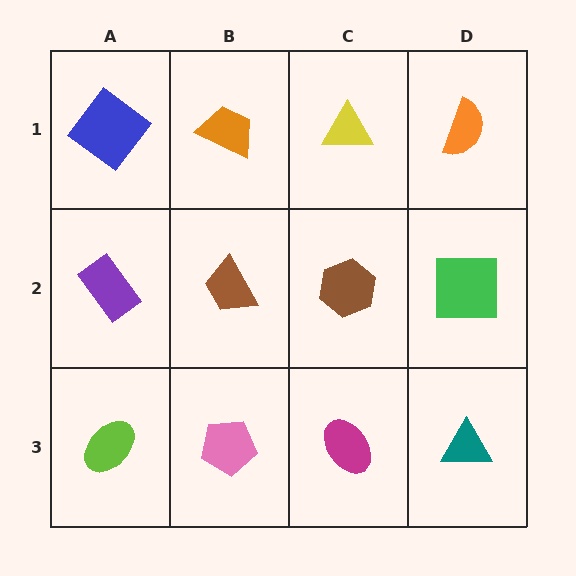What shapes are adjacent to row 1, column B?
A brown trapezoid (row 2, column B), a blue diamond (row 1, column A), a yellow triangle (row 1, column C).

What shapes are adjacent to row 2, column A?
A blue diamond (row 1, column A), a lime ellipse (row 3, column A), a brown trapezoid (row 2, column B).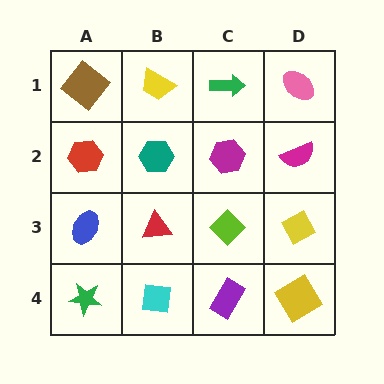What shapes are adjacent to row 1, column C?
A magenta hexagon (row 2, column C), a yellow trapezoid (row 1, column B), a pink ellipse (row 1, column D).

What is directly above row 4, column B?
A red triangle.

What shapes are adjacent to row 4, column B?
A red triangle (row 3, column B), a green star (row 4, column A), a purple rectangle (row 4, column C).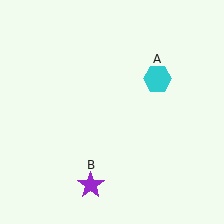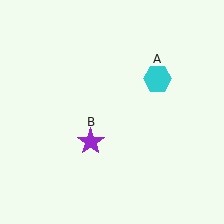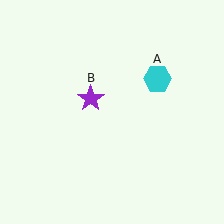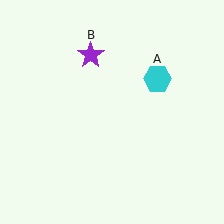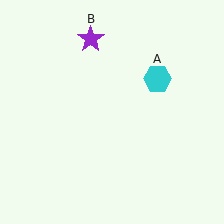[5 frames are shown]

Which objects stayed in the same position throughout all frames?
Cyan hexagon (object A) remained stationary.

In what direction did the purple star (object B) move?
The purple star (object B) moved up.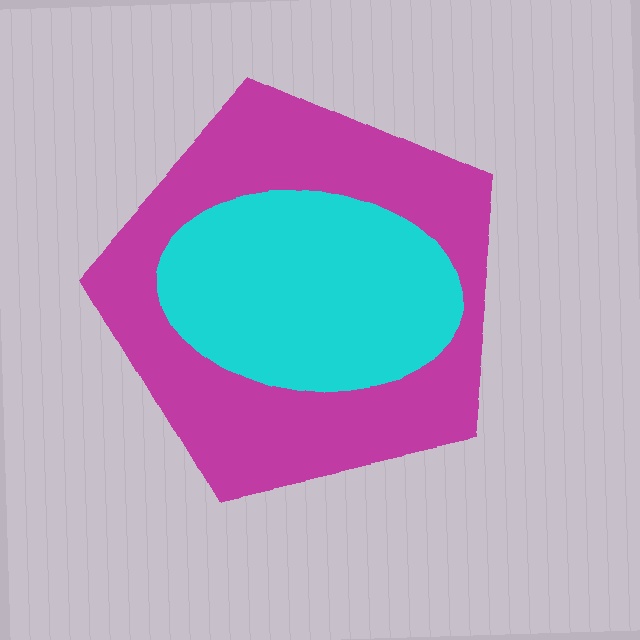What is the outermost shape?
The magenta pentagon.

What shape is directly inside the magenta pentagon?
The cyan ellipse.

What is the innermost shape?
The cyan ellipse.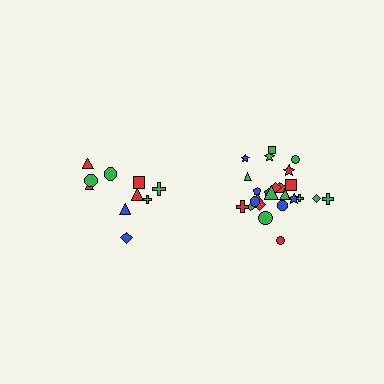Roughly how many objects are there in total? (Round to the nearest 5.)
Roughly 35 objects in total.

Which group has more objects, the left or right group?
The right group.